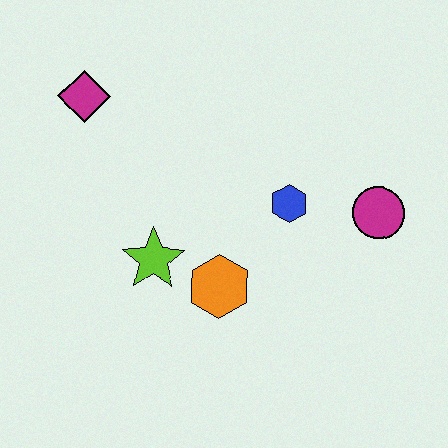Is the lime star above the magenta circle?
No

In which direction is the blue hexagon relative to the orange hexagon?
The blue hexagon is above the orange hexagon.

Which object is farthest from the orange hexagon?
The magenta diamond is farthest from the orange hexagon.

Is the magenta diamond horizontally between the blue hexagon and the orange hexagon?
No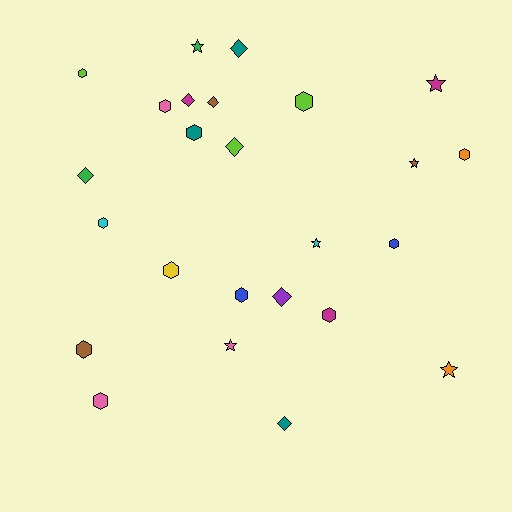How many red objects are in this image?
There are no red objects.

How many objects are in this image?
There are 25 objects.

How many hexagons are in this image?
There are 12 hexagons.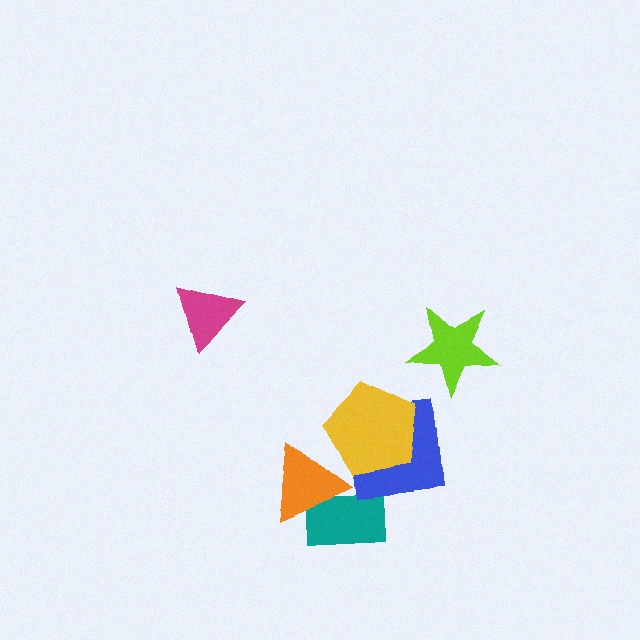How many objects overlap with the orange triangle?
2 objects overlap with the orange triangle.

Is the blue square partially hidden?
Yes, it is partially covered by another shape.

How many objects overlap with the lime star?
0 objects overlap with the lime star.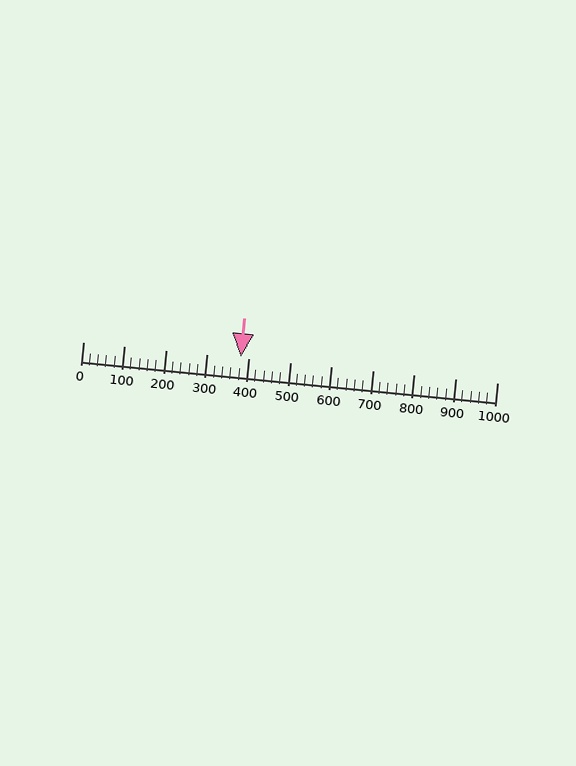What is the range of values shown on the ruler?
The ruler shows values from 0 to 1000.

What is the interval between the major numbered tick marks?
The major tick marks are spaced 100 units apart.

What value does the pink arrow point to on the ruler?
The pink arrow points to approximately 381.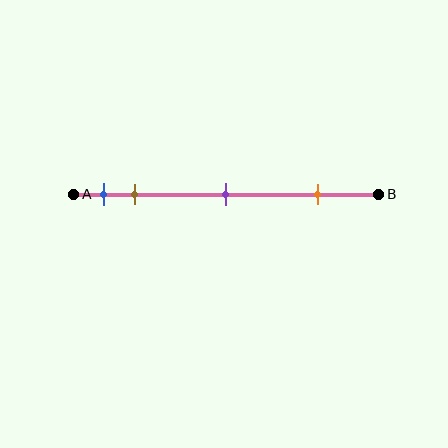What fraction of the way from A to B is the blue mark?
The blue mark is approximately 10% (0.1) of the way from A to B.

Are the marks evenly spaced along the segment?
No, the marks are not evenly spaced.